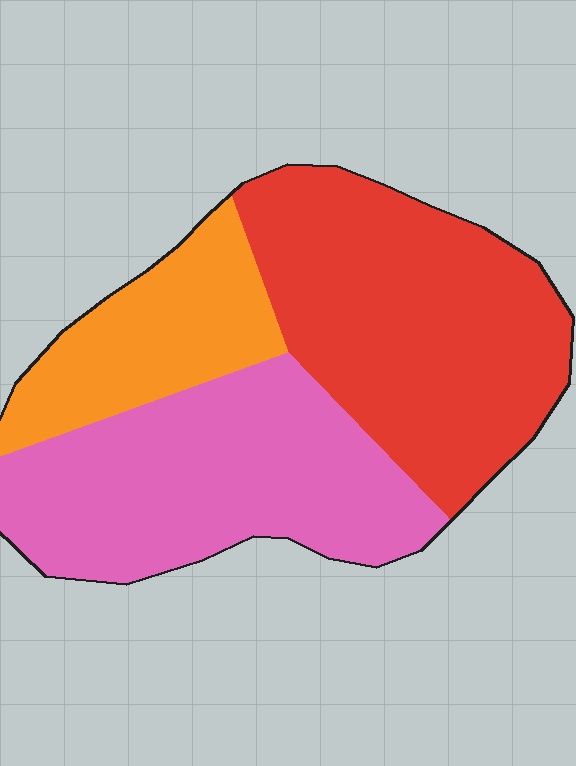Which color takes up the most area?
Red, at roughly 40%.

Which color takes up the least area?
Orange, at roughly 20%.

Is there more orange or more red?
Red.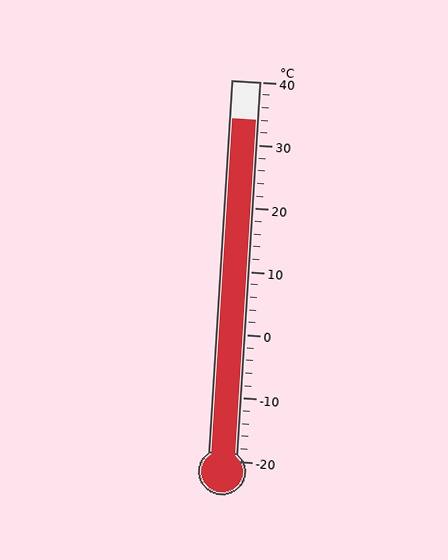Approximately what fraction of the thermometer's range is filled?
The thermometer is filled to approximately 90% of its range.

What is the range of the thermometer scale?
The thermometer scale ranges from -20°C to 40°C.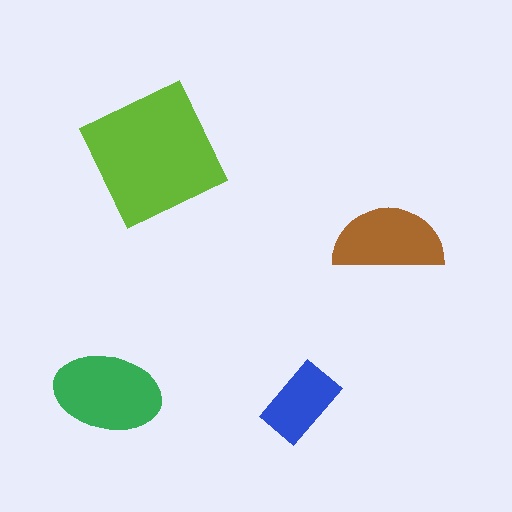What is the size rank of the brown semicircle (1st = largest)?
3rd.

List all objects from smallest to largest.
The blue rectangle, the brown semicircle, the green ellipse, the lime square.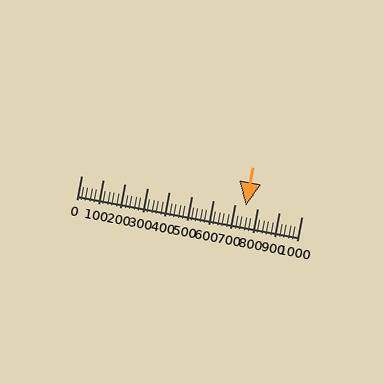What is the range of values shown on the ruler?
The ruler shows values from 0 to 1000.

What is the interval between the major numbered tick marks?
The major tick marks are spaced 100 units apart.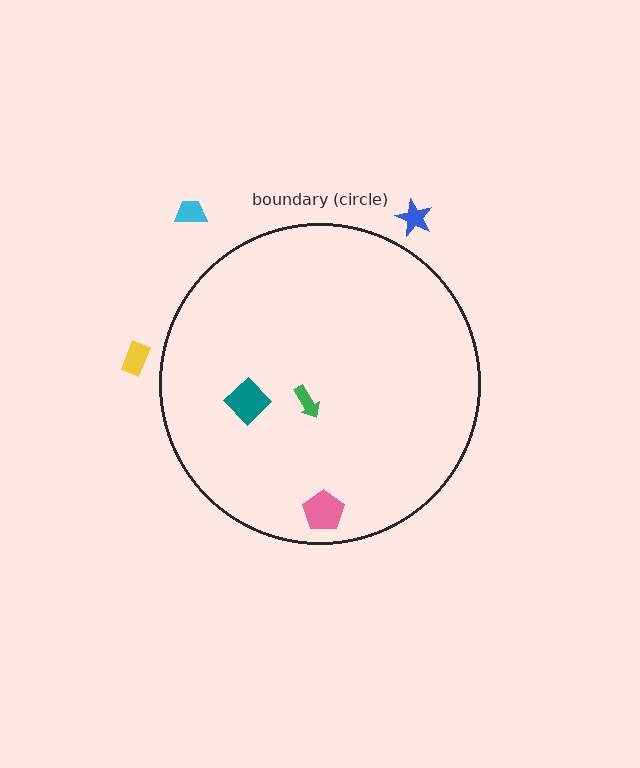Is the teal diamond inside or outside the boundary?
Inside.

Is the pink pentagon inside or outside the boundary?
Inside.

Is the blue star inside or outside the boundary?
Outside.